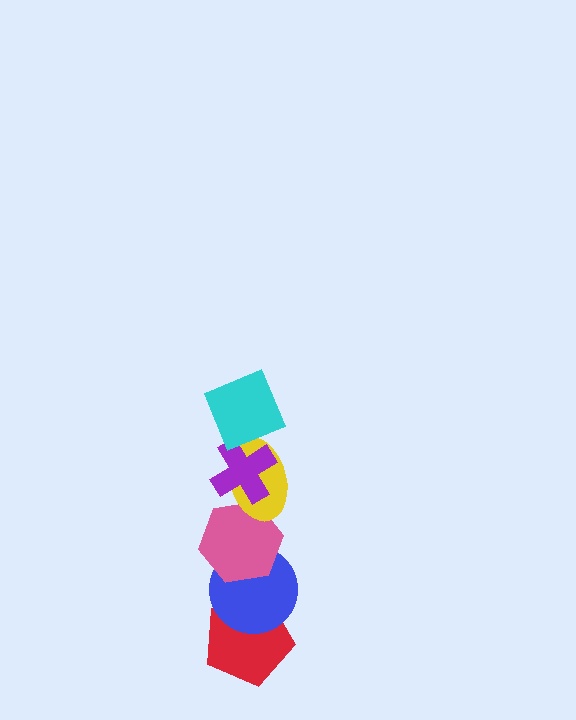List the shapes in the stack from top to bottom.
From top to bottom: the cyan square, the purple cross, the yellow ellipse, the pink hexagon, the blue circle, the red pentagon.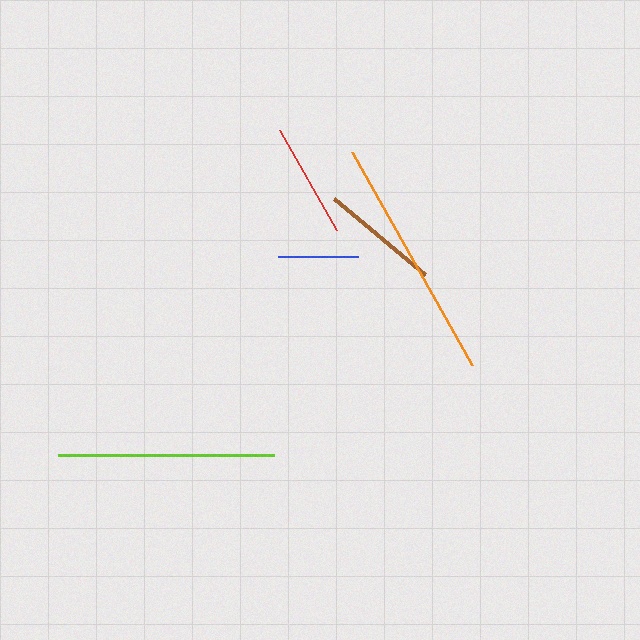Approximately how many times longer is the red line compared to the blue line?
The red line is approximately 1.4 times the length of the blue line.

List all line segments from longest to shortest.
From longest to shortest: orange, lime, brown, red, blue.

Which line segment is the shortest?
The blue line is the shortest at approximately 80 pixels.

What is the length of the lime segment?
The lime segment is approximately 216 pixels long.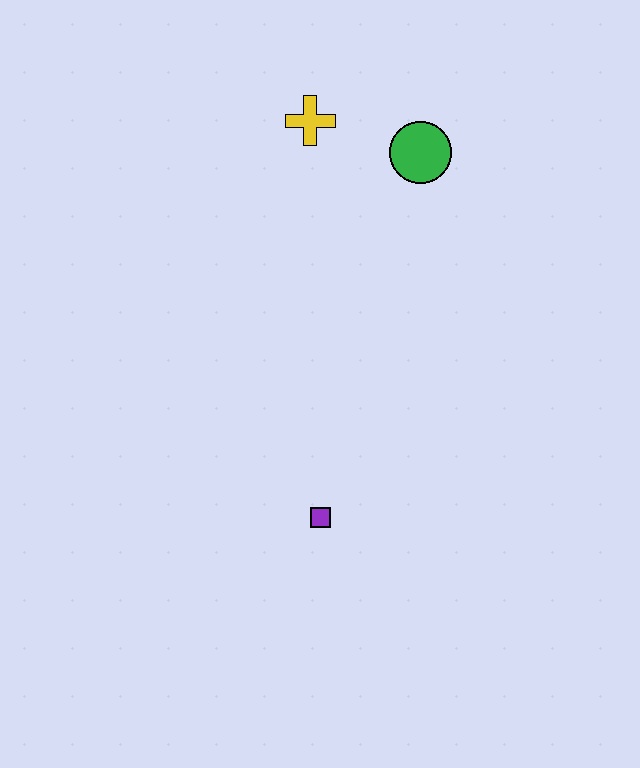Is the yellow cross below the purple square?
No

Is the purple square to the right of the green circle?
No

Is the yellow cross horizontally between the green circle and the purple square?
No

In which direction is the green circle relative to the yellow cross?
The green circle is to the right of the yellow cross.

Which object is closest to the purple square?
The green circle is closest to the purple square.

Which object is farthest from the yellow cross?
The purple square is farthest from the yellow cross.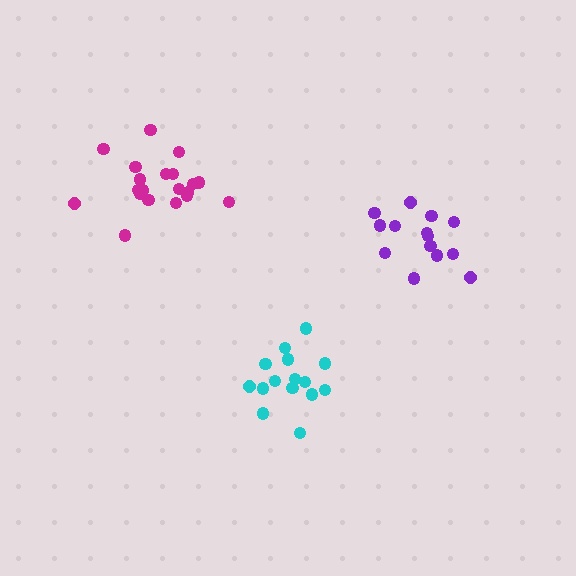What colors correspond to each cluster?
The clusters are colored: purple, magenta, cyan.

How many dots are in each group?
Group 1: 14 dots, Group 2: 20 dots, Group 3: 15 dots (49 total).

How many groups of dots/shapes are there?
There are 3 groups.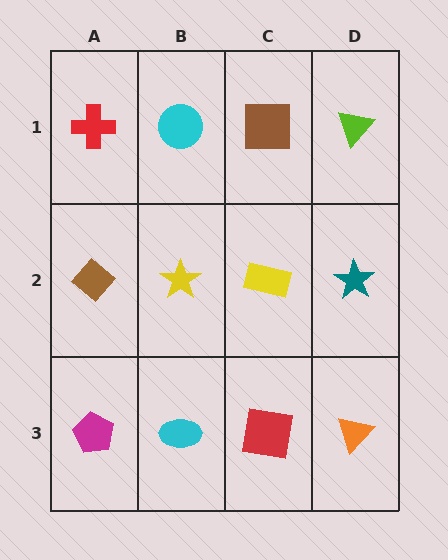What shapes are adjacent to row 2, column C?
A brown square (row 1, column C), a red square (row 3, column C), a yellow star (row 2, column B), a teal star (row 2, column D).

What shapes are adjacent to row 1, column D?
A teal star (row 2, column D), a brown square (row 1, column C).